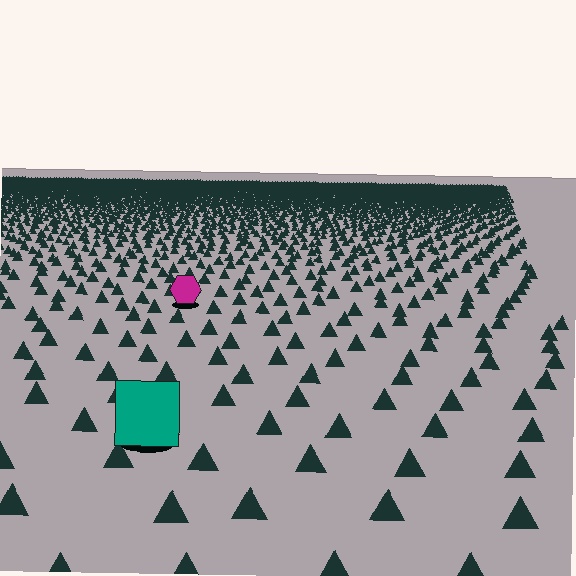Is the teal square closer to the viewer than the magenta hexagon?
Yes. The teal square is closer — you can tell from the texture gradient: the ground texture is coarser near it.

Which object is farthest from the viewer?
The magenta hexagon is farthest from the viewer. It appears smaller and the ground texture around it is denser.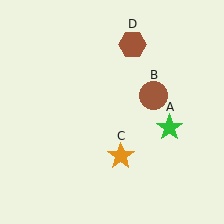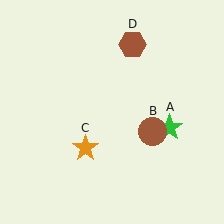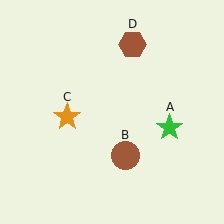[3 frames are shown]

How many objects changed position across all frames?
2 objects changed position: brown circle (object B), orange star (object C).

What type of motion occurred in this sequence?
The brown circle (object B), orange star (object C) rotated clockwise around the center of the scene.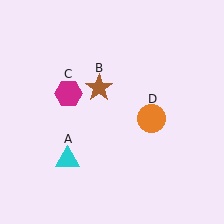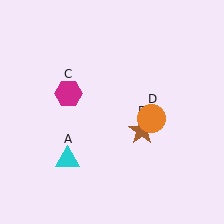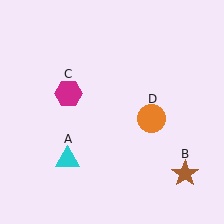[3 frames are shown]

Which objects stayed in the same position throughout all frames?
Cyan triangle (object A) and magenta hexagon (object C) and orange circle (object D) remained stationary.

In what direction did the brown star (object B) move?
The brown star (object B) moved down and to the right.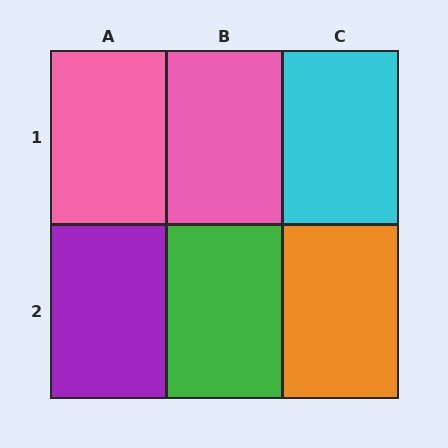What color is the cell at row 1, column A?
Pink.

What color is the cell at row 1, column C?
Cyan.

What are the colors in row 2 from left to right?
Purple, green, orange.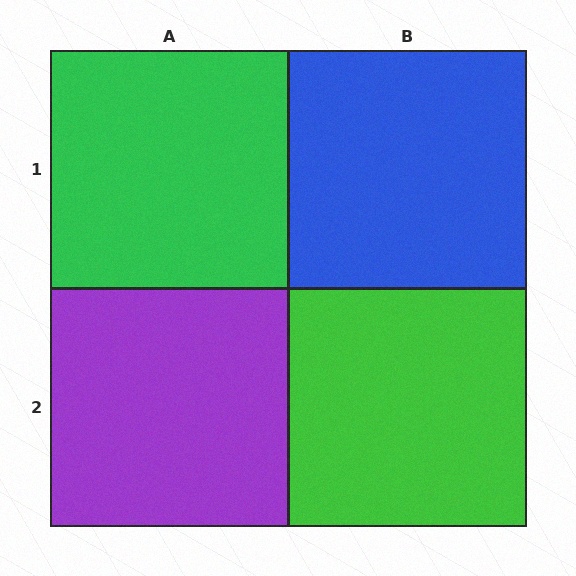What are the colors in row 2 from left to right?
Purple, green.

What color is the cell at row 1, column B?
Blue.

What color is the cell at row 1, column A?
Green.